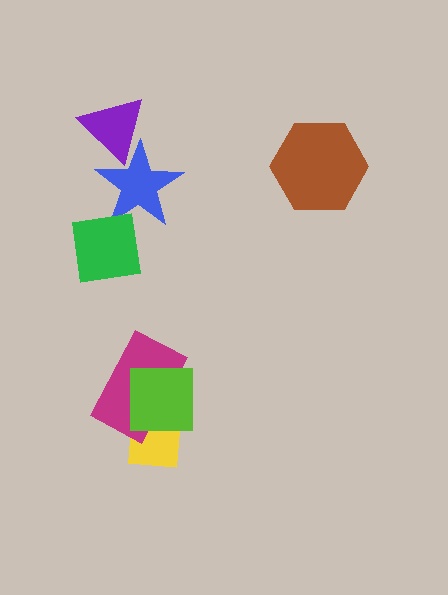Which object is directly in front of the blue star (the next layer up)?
The purple triangle is directly in front of the blue star.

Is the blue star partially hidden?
Yes, it is partially covered by another shape.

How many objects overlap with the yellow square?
2 objects overlap with the yellow square.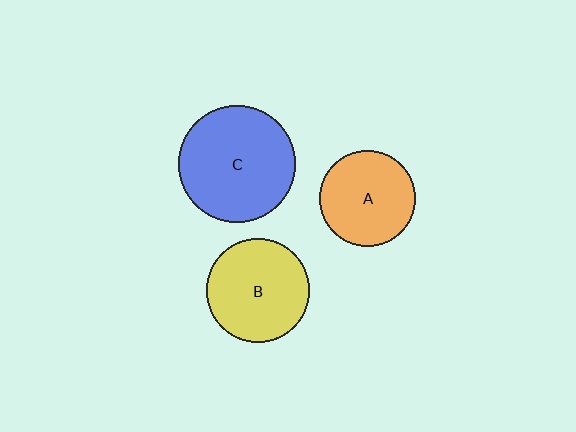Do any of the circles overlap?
No, none of the circles overlap.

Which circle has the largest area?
Circle C (blue).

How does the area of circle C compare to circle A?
Approximately 1.5 times.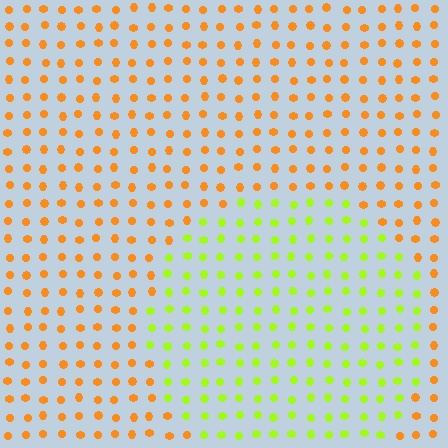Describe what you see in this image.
The image is filled with small orange elements in a uniform arrangement. A circle-shaped region is visible where the elements are tinted to a slightly different hue, forming a subtle color boundary.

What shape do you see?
I see a circle.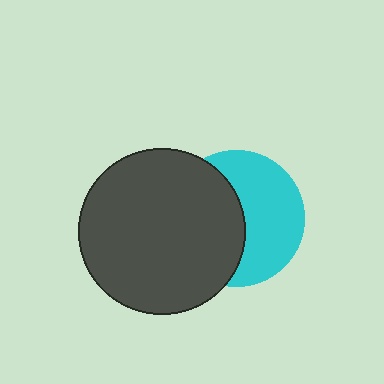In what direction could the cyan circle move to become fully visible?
The cyan circle could move right. That would shift it out from behind the dark gray circle entirely.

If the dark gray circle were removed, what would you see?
You would see the complete cyan circle.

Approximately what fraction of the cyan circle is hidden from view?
Roughly 48% of the cyan circle is hidden behind the dark gray circle.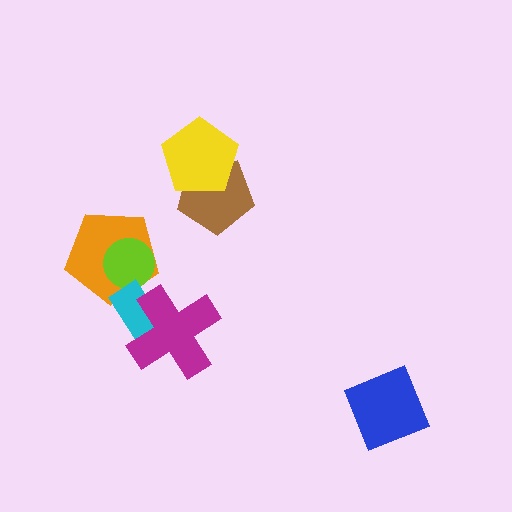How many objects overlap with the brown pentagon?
1 object overlaps with the brown pentagon.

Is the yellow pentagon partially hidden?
No, no other shape covers it.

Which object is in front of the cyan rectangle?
The magenta cross is in front of the cyan rectangle.